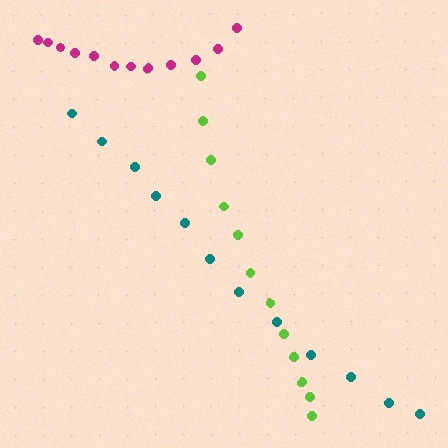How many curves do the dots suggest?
There are 3 distinct paths.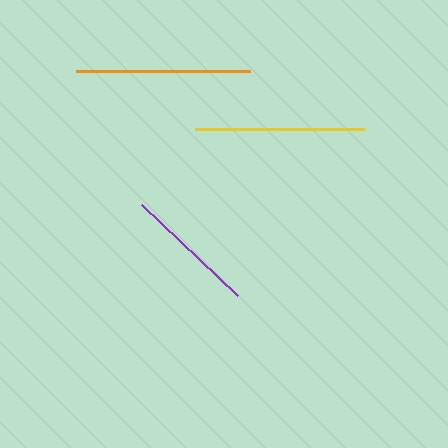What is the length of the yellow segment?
The yellow segment is approximately 169 pixels long.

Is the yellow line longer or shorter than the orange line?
The orange line is longer than the yellow line.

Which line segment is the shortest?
The purple line is the shortest at approximately 132 pixels.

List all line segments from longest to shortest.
From longest to shortest: orange, yellow, purple.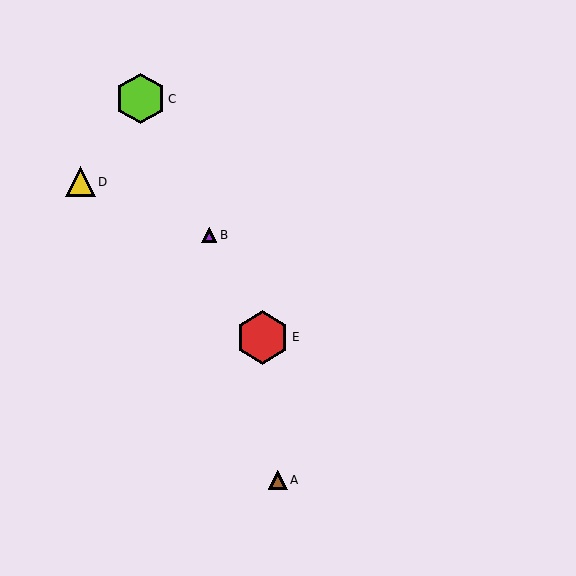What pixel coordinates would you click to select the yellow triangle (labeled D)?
Click at (80, 182) to select the yellow triangle D.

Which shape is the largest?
The red hexagon (labeled E) is the largest.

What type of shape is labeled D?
Shape D is a yellow triangle.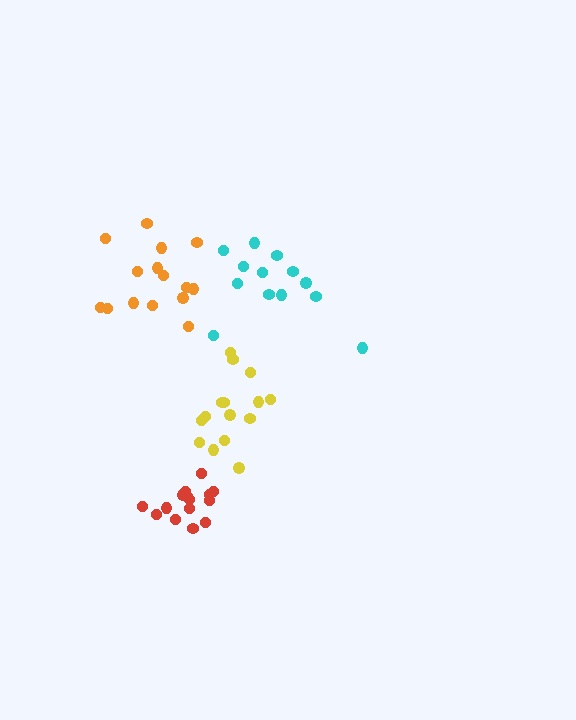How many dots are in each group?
Group 1: 15 dots, Group 2: 15 dots, Group 3: 15 dots, Group 4: 13 dots (58 total).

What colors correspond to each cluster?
The clusters are colored: red, orange, yellow, cyan.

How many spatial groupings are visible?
There are 4 spatial groupings.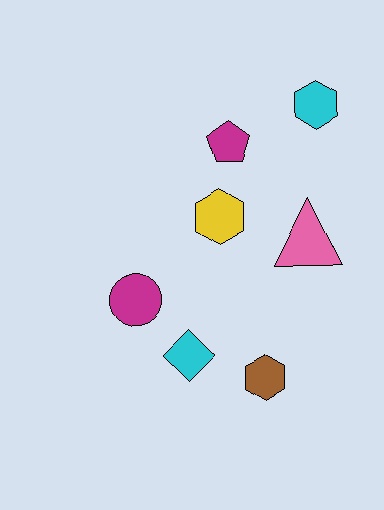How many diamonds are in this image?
There is 1 diamond.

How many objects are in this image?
There are 7 objects.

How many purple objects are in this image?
There are no purple objects.